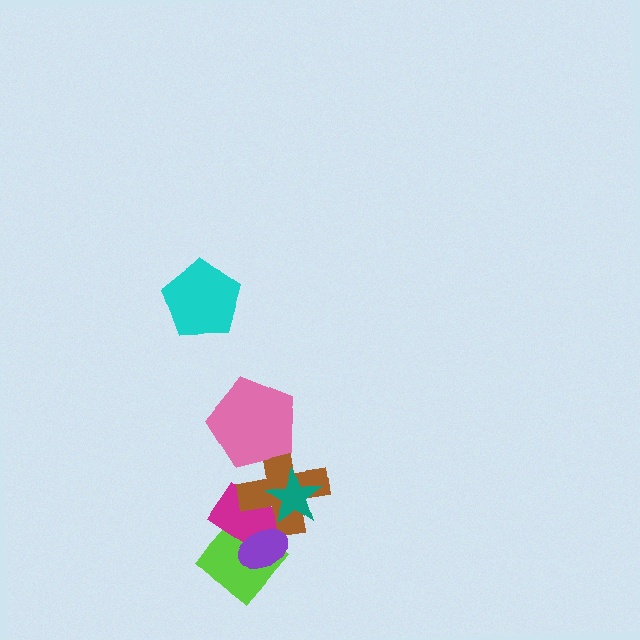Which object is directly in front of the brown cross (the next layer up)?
The pink pentagon is directly in front of the brown cross.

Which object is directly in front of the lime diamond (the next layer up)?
The magenta rectangle is directly in front of the lime diamond.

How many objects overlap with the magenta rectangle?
4 objects overlap with the magenta rectangle.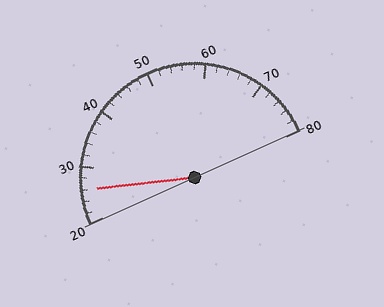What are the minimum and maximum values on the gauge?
The gauge ranges from 20 to 80.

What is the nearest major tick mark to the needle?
The nearest major tick mark is 30.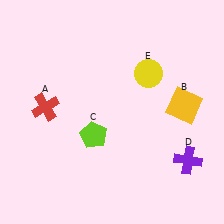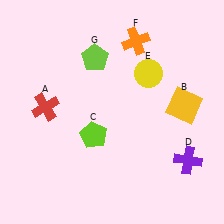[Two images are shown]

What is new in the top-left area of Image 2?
A lime pentagon (G) was added in the top-left area of Image 2.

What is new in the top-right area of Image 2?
An orange cross (F) was added in the top-right area of Image 2.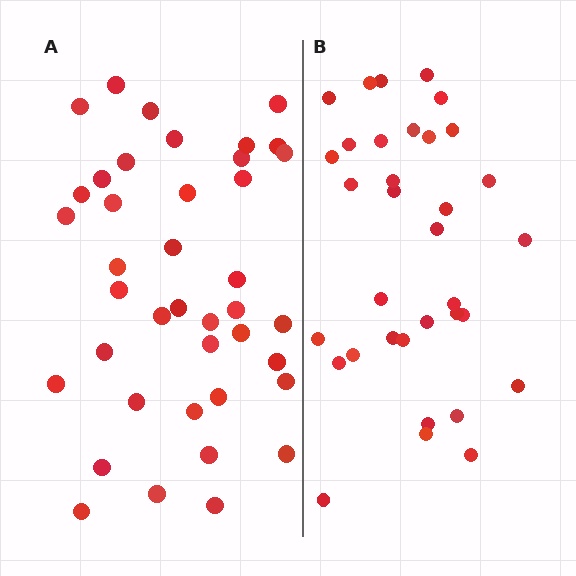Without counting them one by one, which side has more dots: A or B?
Region A (the left region) has more dots.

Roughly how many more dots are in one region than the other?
Region A has about 6 more dots than region B.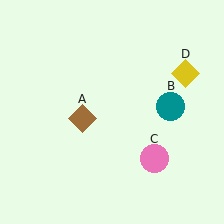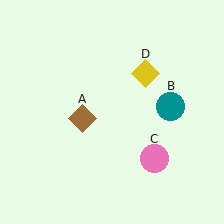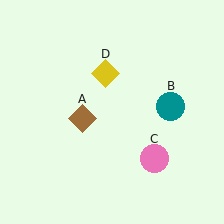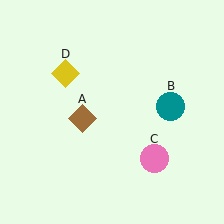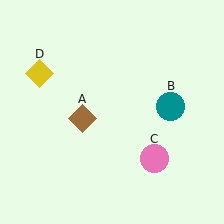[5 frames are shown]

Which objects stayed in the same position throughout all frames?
Brown diamond (object A) and teal circle (object B) and pink circle (object C) remained stationary.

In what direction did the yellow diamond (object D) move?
The yellow diamond (object D) moved left.